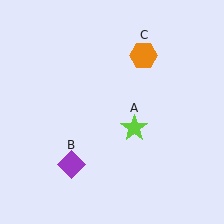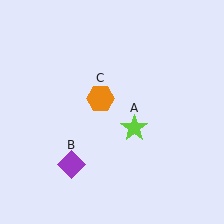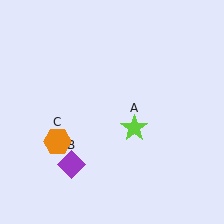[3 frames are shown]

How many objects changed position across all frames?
1 object changed position: orange hexagon (object C).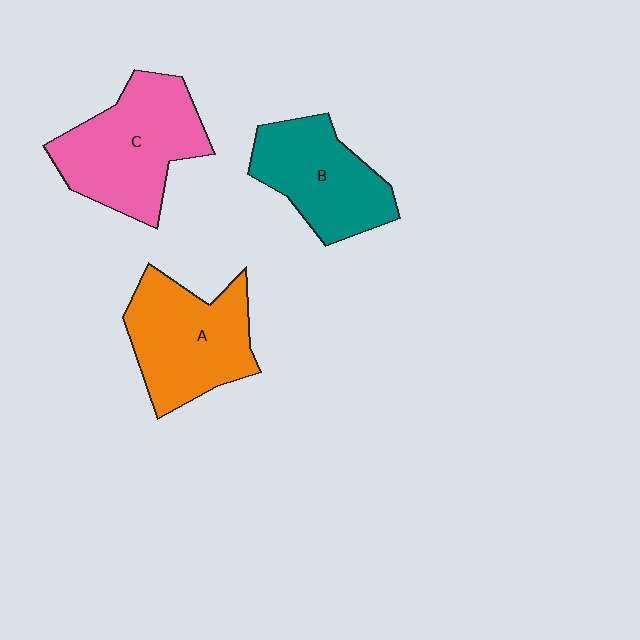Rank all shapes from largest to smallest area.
From largest to smallest: C (pink), A (orange), B (teal).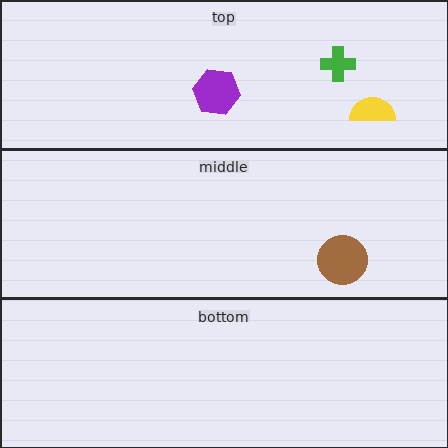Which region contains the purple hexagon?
The top region.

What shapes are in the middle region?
The brown circle.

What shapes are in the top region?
The green cross, the purple hexagon, the yellow semicircle.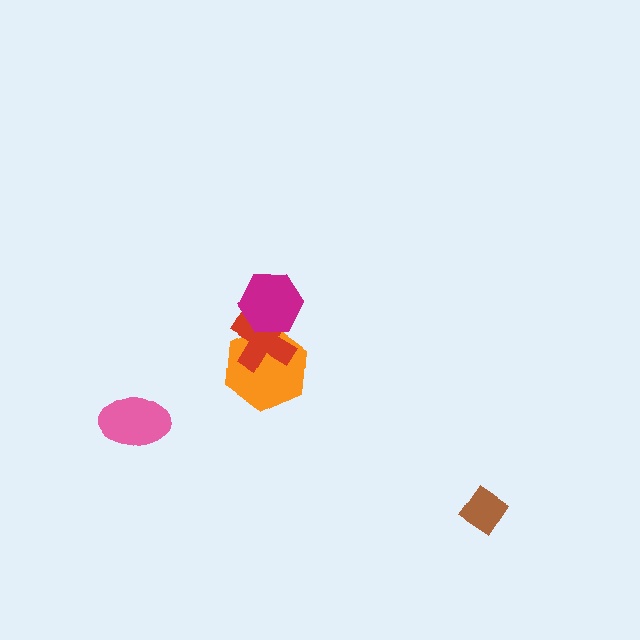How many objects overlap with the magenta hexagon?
2 objects overlap with the magenta hexagon.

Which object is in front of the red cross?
The magenta hexagon is in front of the red cross.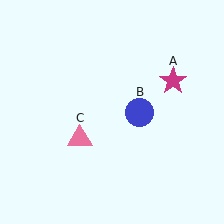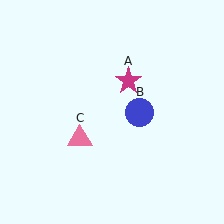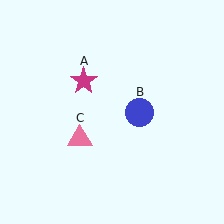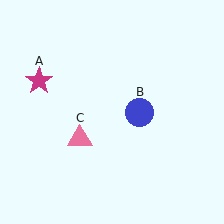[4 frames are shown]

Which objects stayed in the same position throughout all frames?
Blue circle (object B) and pink triangle (object C) remained stationary.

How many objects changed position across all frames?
1 object changed position: magenta star (object A).